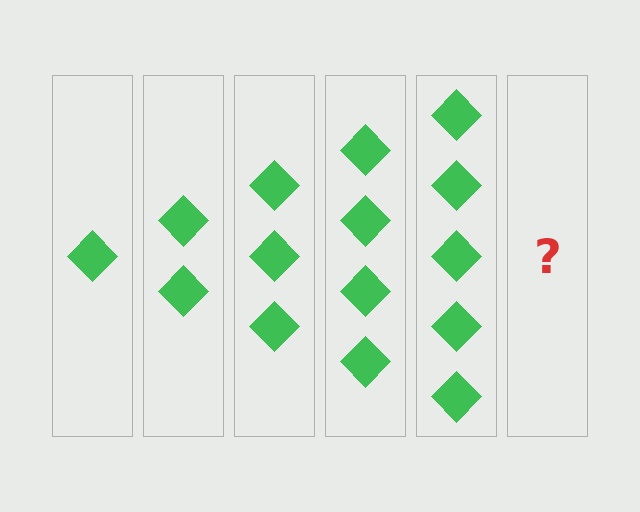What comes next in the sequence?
The next element should be 6 diamonds.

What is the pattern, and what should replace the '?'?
The pattern is that each step adds one more diamond. The '?' should be 6 diamonds.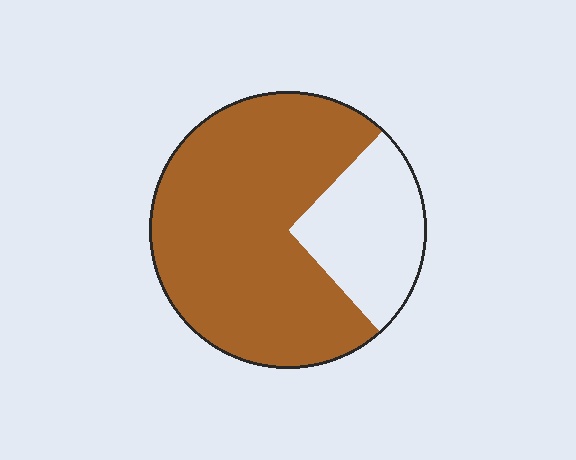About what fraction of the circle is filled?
About three quarters (3/4).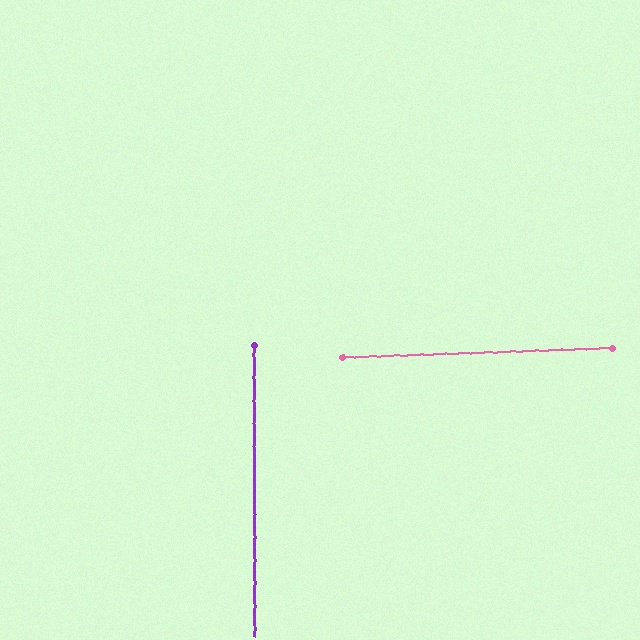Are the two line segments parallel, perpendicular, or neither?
Perpendicular — they meet at approximately 88°.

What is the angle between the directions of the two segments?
Approximately 88 degrees.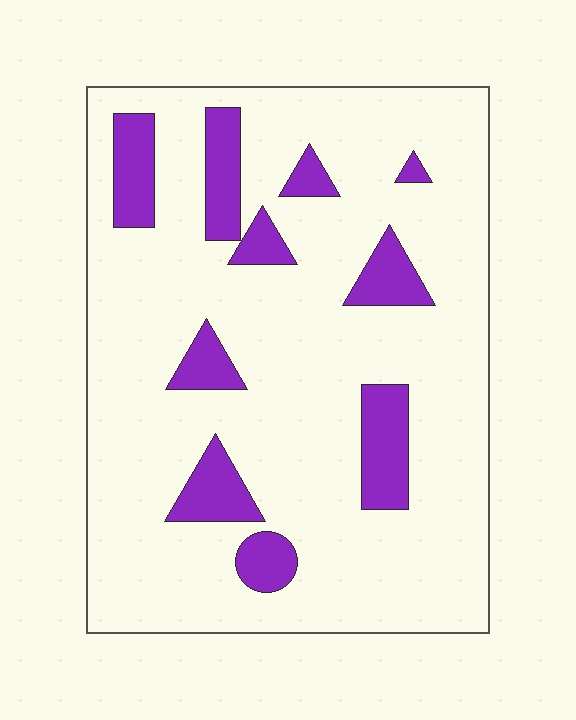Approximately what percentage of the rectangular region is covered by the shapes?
Approximately 15%.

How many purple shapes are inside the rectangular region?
10.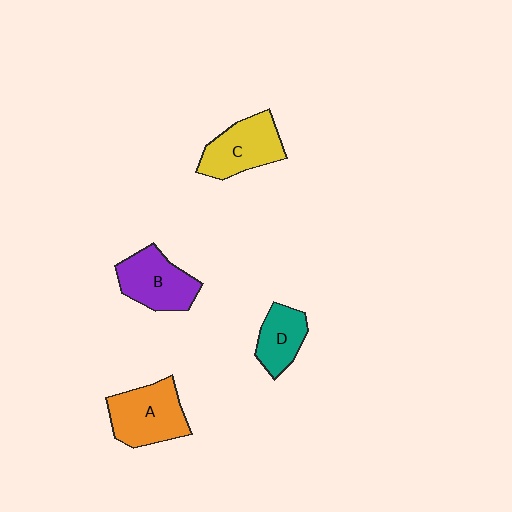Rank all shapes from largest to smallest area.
From largest to smallest: A (orange), C (yellow), B (purple), D (teal).